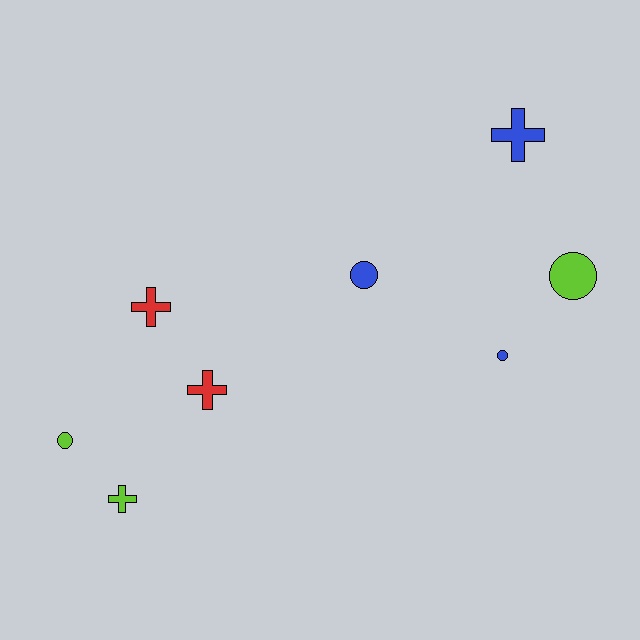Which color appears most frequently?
Blue, with 3 objects.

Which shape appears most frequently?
Circle, with 4 objects.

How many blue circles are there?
There are 2 blue circles.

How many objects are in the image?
There are 8 objects.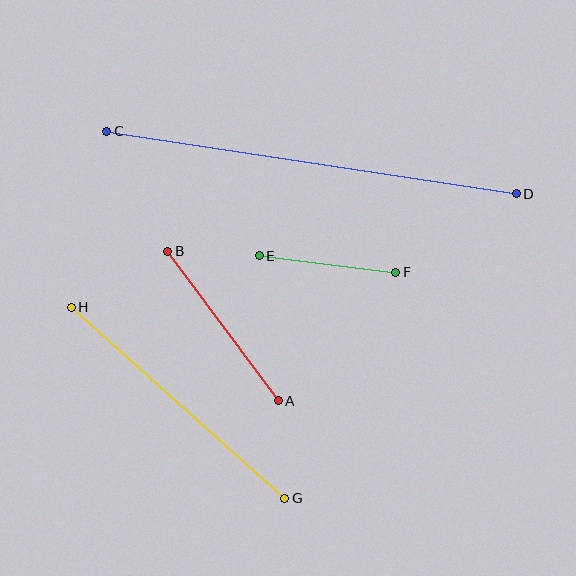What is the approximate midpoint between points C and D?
The midpoint is at approximately (311, 163) pixels.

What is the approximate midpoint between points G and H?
The midpoint is at approximately (178, 403) pixels.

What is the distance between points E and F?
The distance is approximately 137 pixels.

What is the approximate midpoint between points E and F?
The midpoint is at approximately (327, 264) pixels.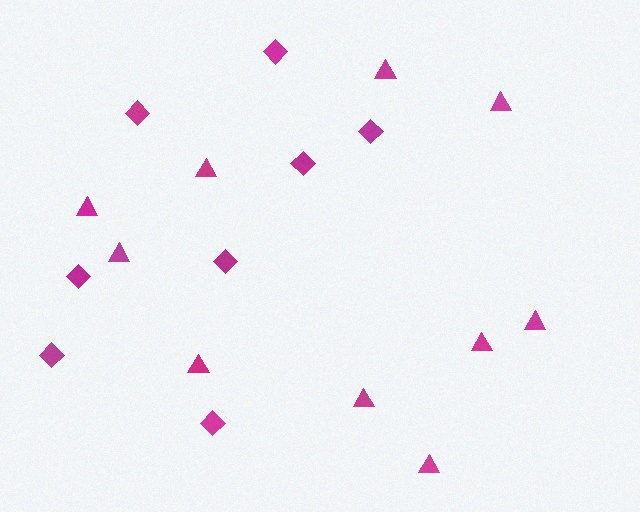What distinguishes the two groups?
There are 2 groups: one group of triangles (10) and one group of diamonds (8).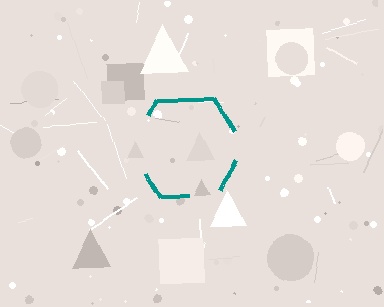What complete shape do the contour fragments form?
The contour fragments form a hexagon.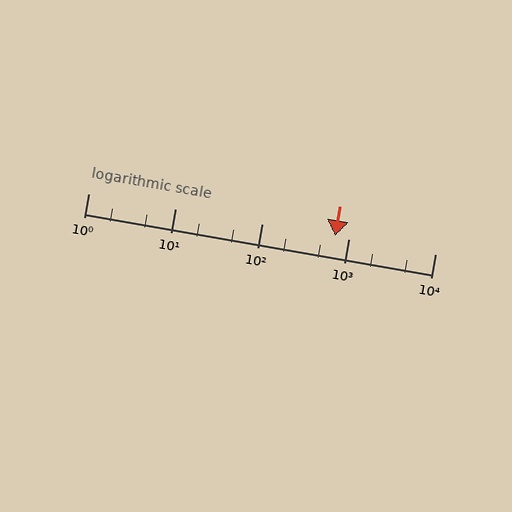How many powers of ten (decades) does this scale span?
The scale spans 4 decades, from 1 to 10000.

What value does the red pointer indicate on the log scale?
The pointer indicates approximately 710.